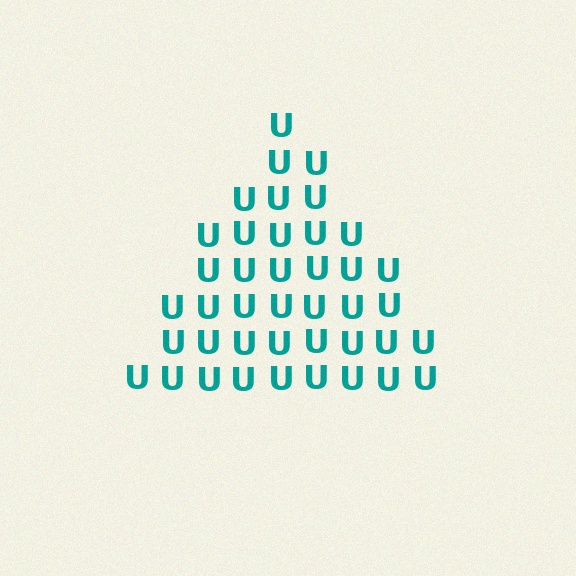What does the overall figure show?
The overall figure shows a triangle.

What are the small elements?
The small elements are letter U's.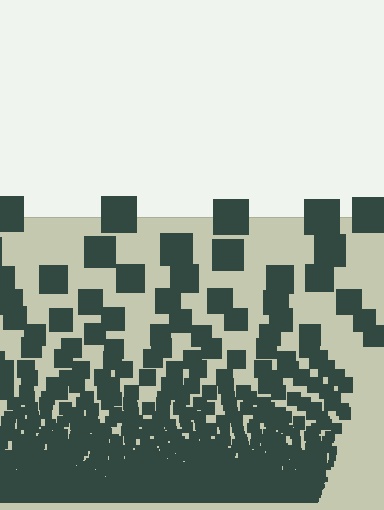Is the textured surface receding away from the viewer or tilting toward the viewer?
The surface appears to tilt toward the viewer. Texture elements get larger and sparser toward the top.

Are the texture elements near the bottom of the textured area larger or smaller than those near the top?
Smaller. The gradient is inverted — elements near the bottom are smaller and denser.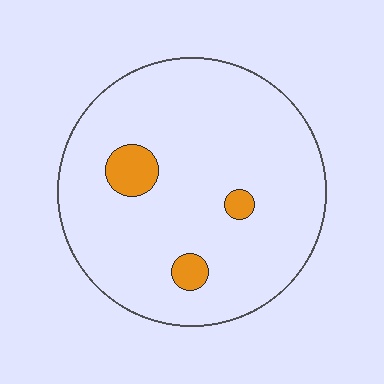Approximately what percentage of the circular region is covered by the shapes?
Approximately 5%.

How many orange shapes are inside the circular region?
3.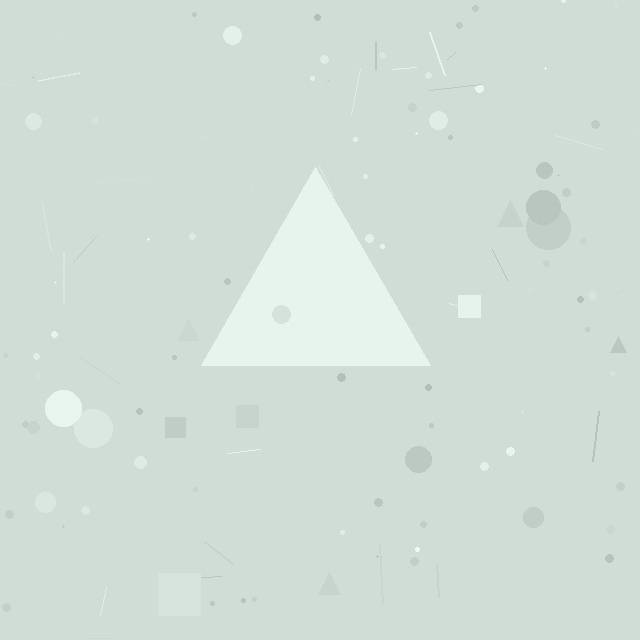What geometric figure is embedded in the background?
A triangle is embedded in the background.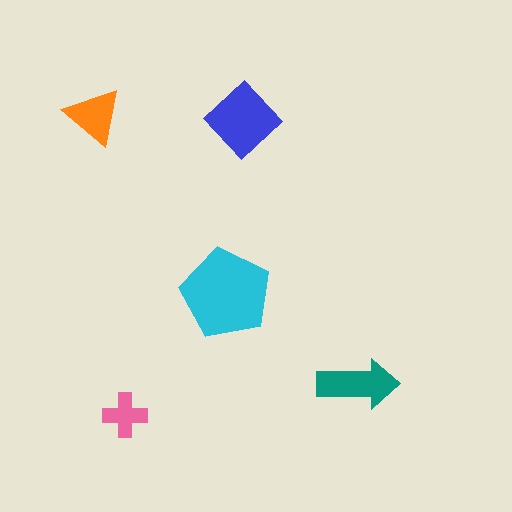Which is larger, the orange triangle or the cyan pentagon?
The cyan pentagon.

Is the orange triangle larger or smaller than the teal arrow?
Smaller.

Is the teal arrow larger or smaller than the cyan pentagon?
Smaller.